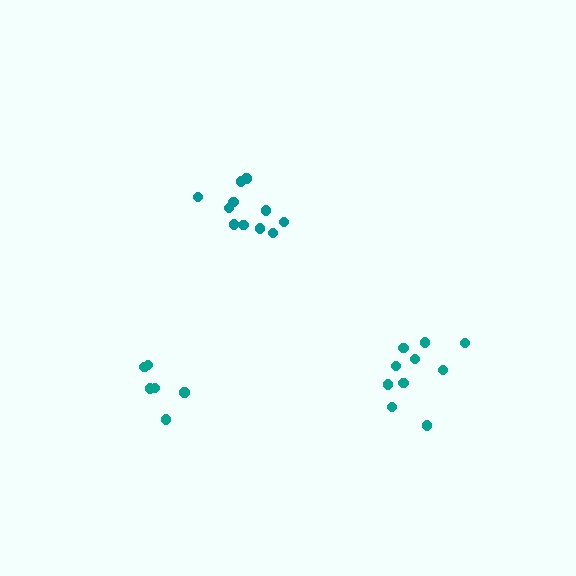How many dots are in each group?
Group 1: 11 dots, Group 2: 10 dots, Group 3: 6 dots (27 total).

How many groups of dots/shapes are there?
There are 3 groups.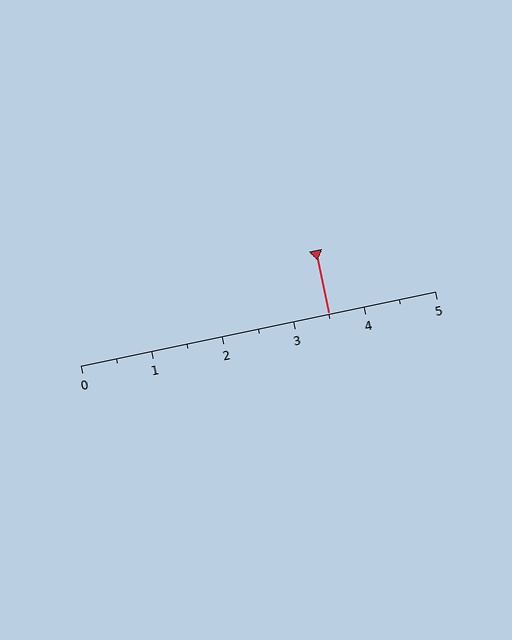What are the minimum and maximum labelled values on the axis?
The axis runs from 0 to 5.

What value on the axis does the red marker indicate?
The marker indicates approximately 3.5.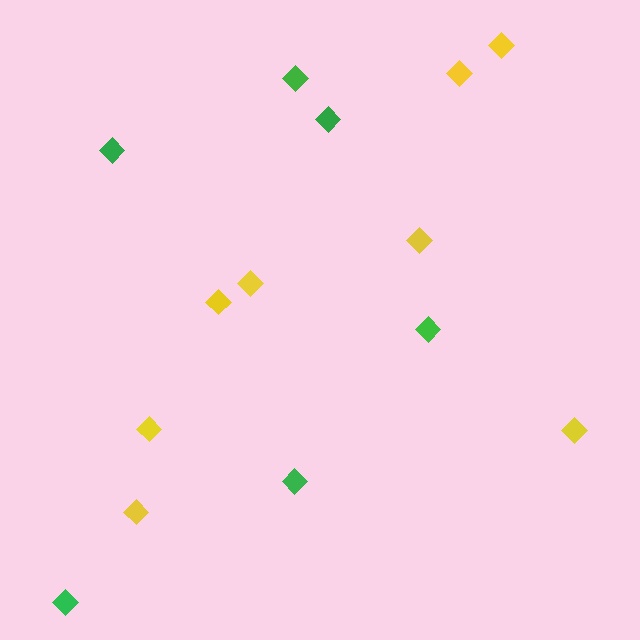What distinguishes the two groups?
There are 2 groups: one group of green diamonds (6) and one group of yellow diamonds (8).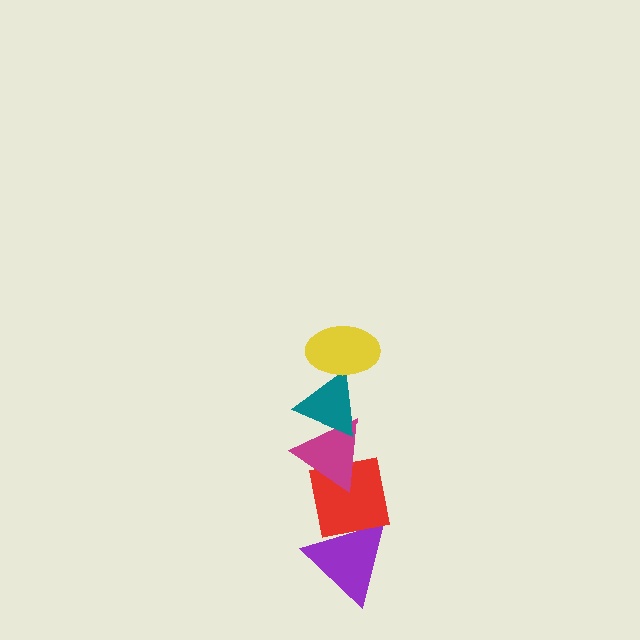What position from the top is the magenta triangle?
The magenta triangle is 3rd from the top.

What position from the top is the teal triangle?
The teal triangle is 2nd from the top.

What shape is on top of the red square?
The magenta triangle is on top of the red square.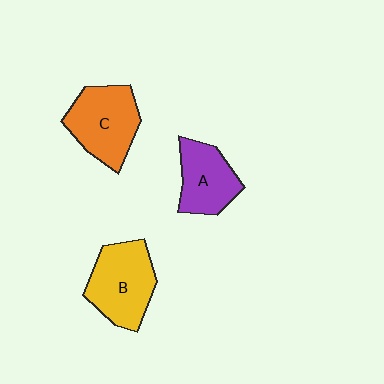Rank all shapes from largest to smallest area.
From largest to smallest: B (yellow), C (orange), A (purple).